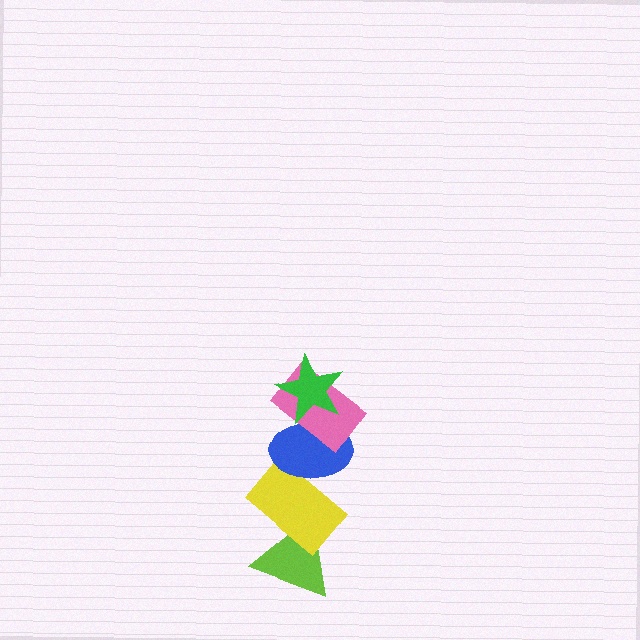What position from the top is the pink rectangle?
The pink rectangle is 2nd from the top.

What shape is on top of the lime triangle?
The yellow rectangle is on top of the lime triangle.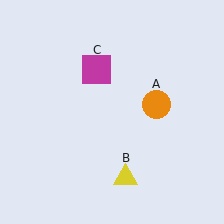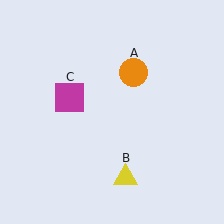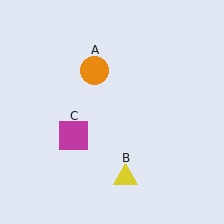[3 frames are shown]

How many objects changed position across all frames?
2 objects changed position: orange circle (object A), magenta square (object C).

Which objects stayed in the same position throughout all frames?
Yellow triangle (object B) remained stationary.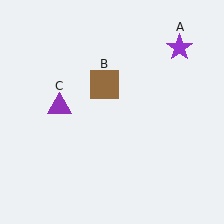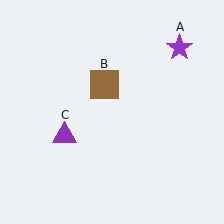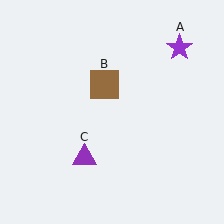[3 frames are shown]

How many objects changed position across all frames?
1 object changed position: purple triangle (object C).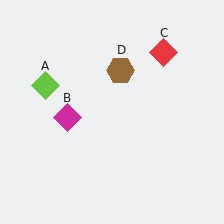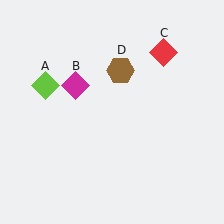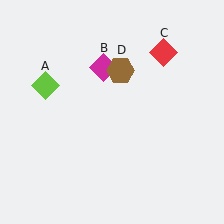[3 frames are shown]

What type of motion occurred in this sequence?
The magenta diamond (object B) rotated clockwise around the center of the scene.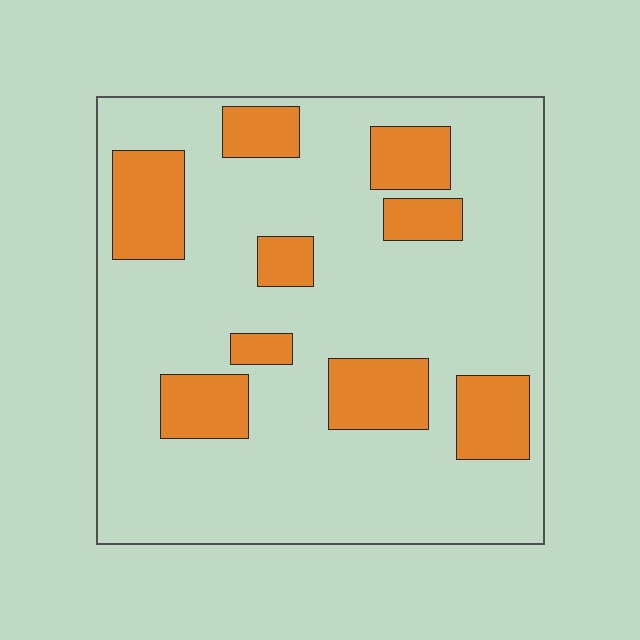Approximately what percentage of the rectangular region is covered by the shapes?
Approximately 20%.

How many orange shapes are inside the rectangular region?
9.